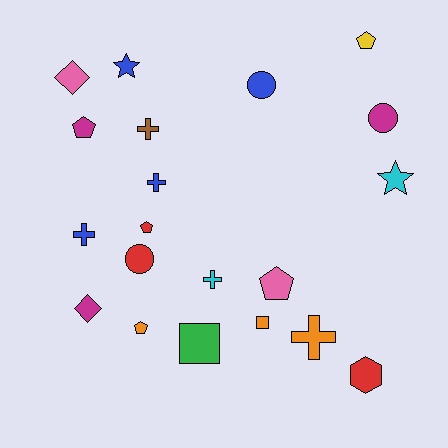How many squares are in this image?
There are 2 squares.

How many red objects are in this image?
There are 3 red objects.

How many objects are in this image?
There are 20 objects.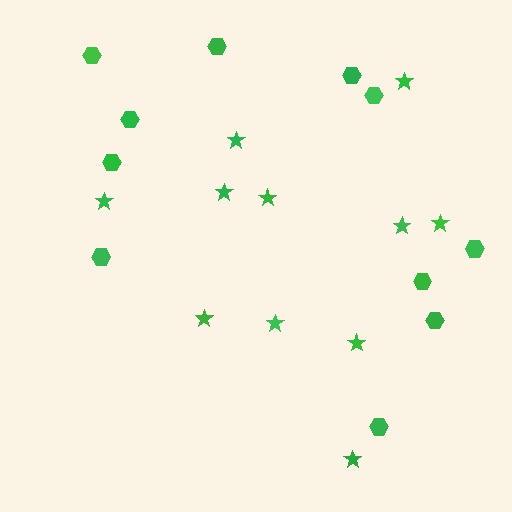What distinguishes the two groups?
There are 2 groups: one group of hexagons (11) and one group of stars (11).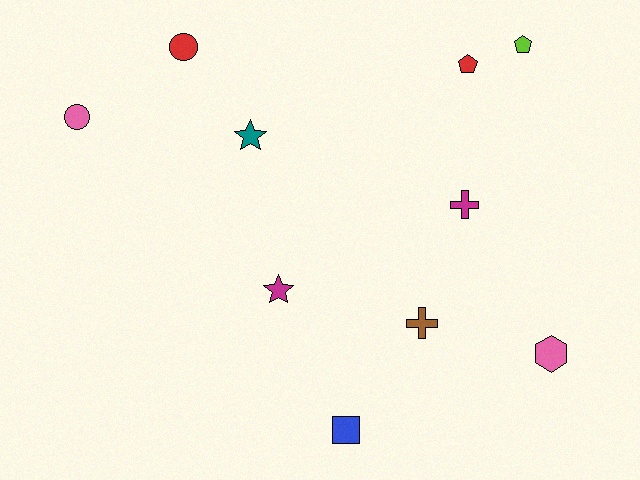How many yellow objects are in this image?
There are no yellow objects.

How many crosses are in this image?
There are 2 crosses.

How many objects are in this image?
There are 10 objects.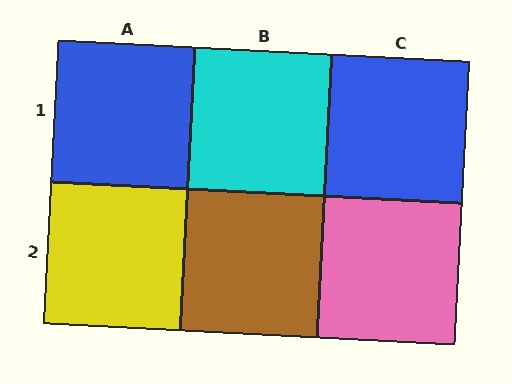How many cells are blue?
2 cells are blue.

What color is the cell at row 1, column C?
Blue.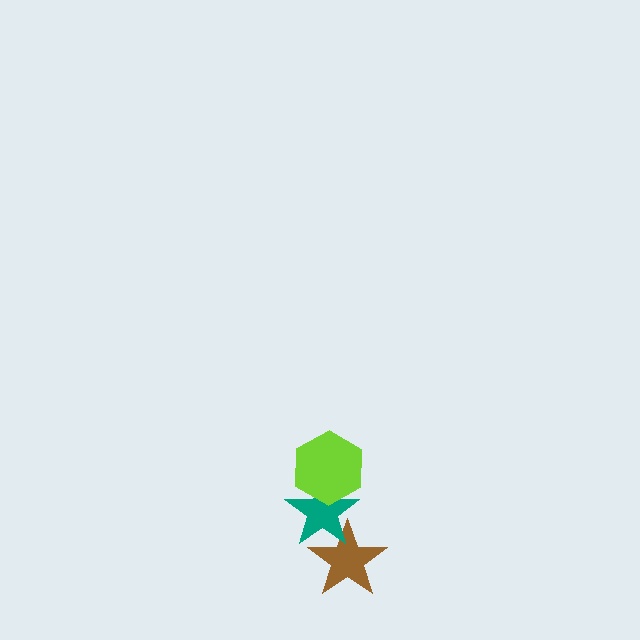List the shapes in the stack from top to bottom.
From top to bottom: the lime hexagon, the teal star, the brown star.